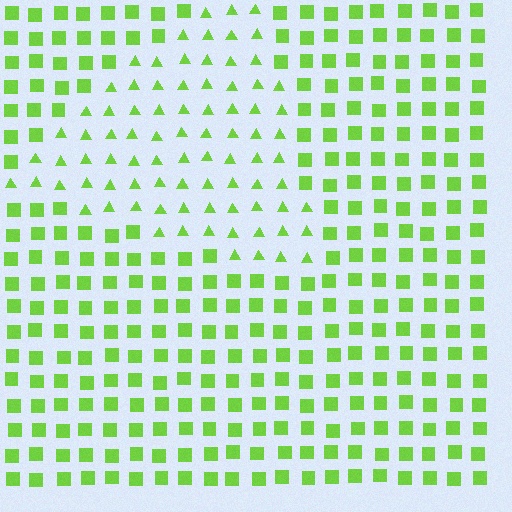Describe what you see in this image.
The image is filled with small lime elements arranged in a uniform grid. A triangle-shaped region contains triangles, while the surrounding area contains squares. The boundary is defined purely by the change in element shape.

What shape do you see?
I see a triangle.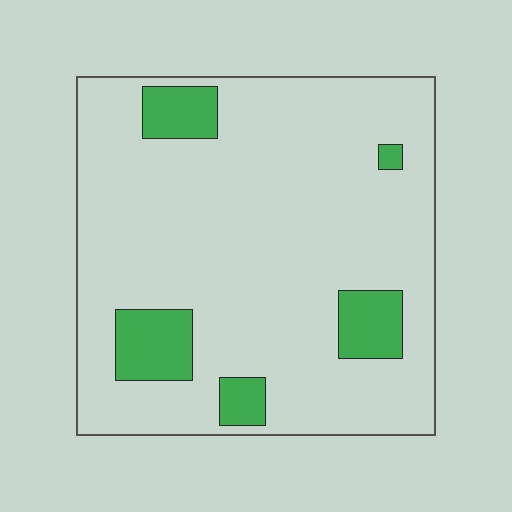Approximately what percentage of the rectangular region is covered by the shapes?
Approximately 15%.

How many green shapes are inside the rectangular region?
5.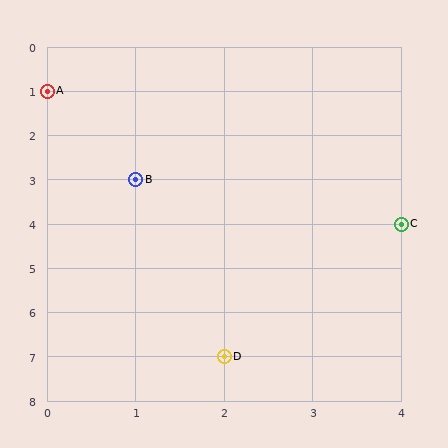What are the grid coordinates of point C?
Point C is at grid coordinates (4, 4).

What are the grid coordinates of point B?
Point B is at grid coordinates (1, 3).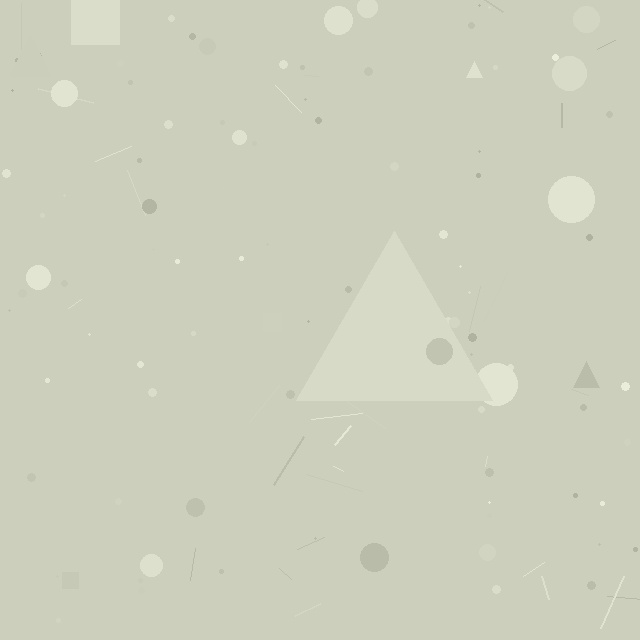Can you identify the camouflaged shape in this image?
The camouflaged shape is a triangle.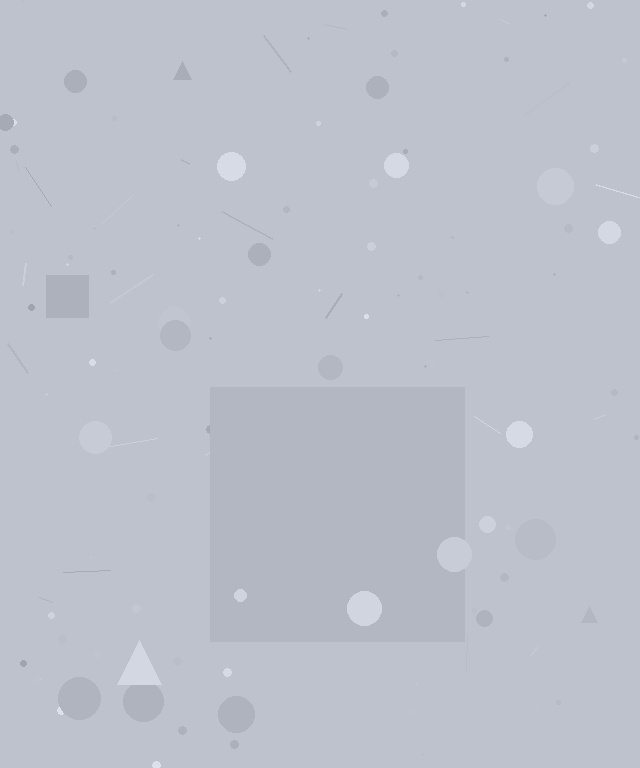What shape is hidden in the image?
A square is hidden in the image.